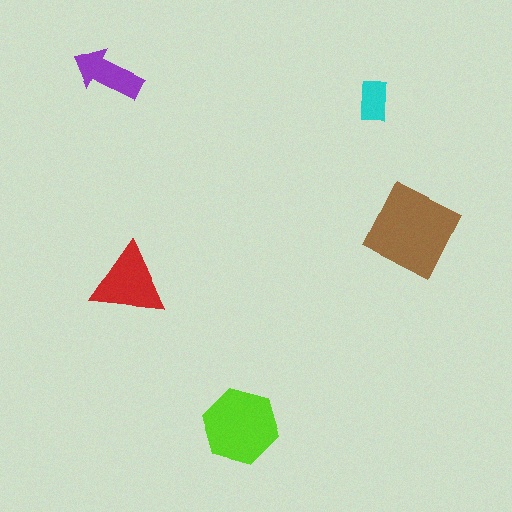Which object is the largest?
The brown square.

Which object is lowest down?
The lime hexagon is bottommost.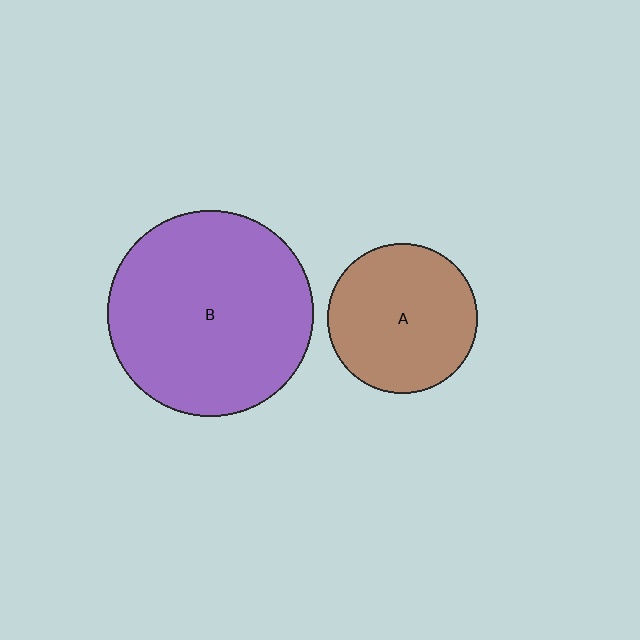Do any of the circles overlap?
No, none of the circles overlap.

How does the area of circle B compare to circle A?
Approximately 1.9 times.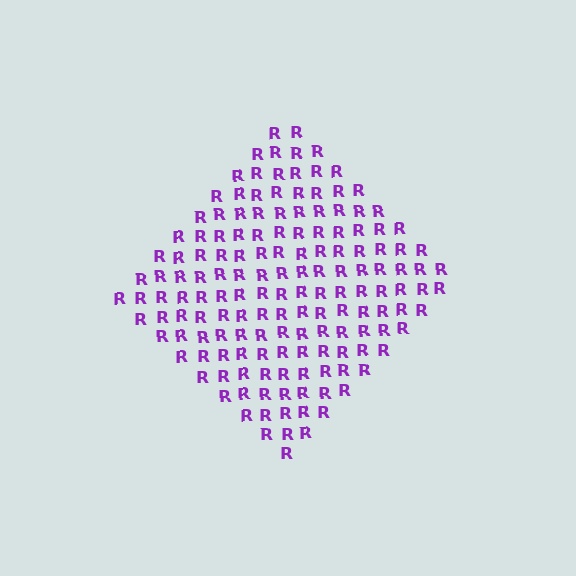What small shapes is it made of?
It is made of small letter R's.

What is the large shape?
The large shape is a diamond.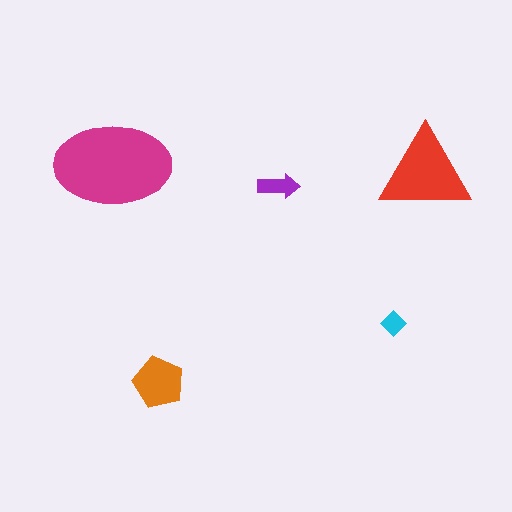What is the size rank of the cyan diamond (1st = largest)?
5th.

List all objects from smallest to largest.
The cyan diamond, the purple arrow, the orange pentagon, the red triangle, the magenta ellipse.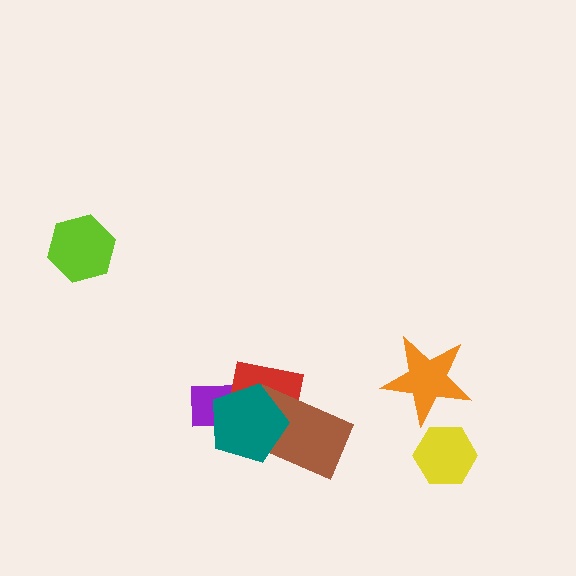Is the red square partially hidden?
Yes, it is partially covered by another shape.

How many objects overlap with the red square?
3 objects overlap with the red square.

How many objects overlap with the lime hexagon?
0 objects overlap with the lime hexagon.